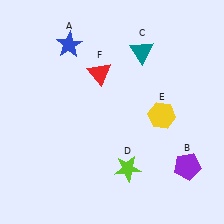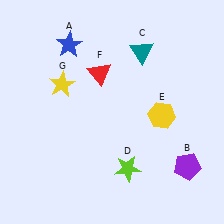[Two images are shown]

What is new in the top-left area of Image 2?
A yellow star (G) was added in the top-left area of Image 2.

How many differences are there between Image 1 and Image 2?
There is 1 difference between the two images.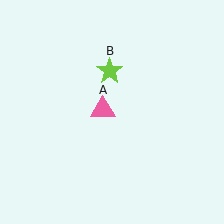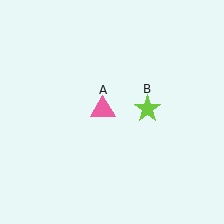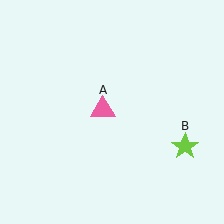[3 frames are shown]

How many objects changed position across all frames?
1 object changed position: lime star (object B).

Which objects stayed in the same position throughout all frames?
Pink triangle (object A) remained stationary.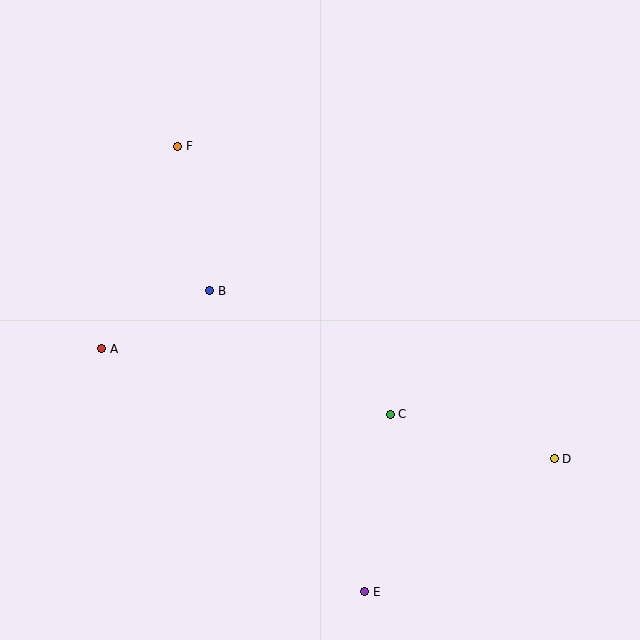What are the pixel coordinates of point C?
Point C is at (390, 414).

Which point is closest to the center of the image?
Point B at (209, 291) is closest to the center.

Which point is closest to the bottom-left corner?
Point A is closest to the bottom-left corner.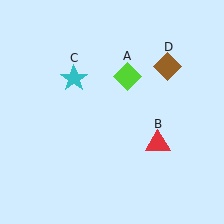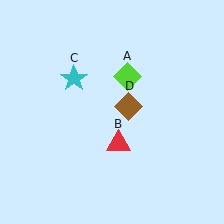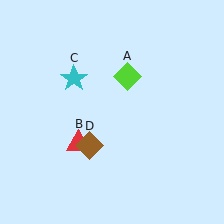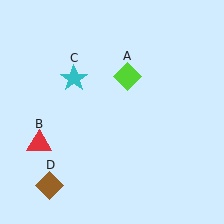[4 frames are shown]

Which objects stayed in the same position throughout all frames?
Lime diamond (object A) and cyan star (object C) remained stationary.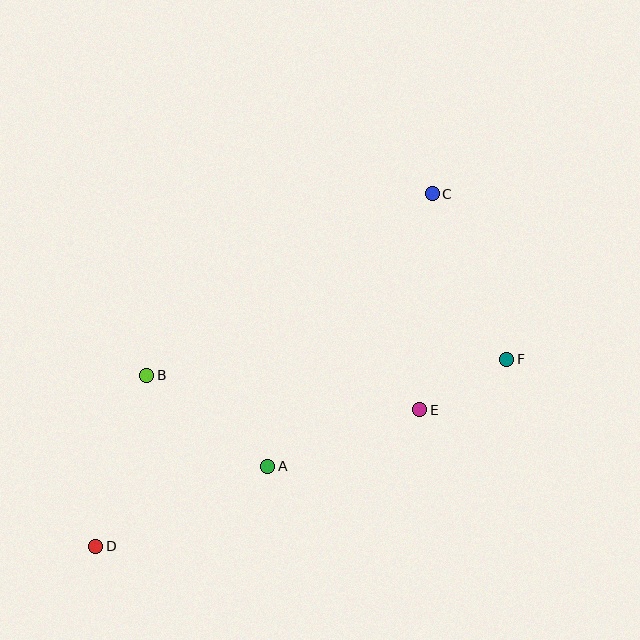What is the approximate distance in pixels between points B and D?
The distance between B and D is approximately 178 pixels.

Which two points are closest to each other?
Points E and F are closest to each other.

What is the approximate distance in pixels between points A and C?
The distance between A and C is approximately 318 pixels.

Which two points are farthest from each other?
Points C and D are farthest from each other.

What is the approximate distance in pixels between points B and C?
The distance between B and C is approximately 339 pixels.